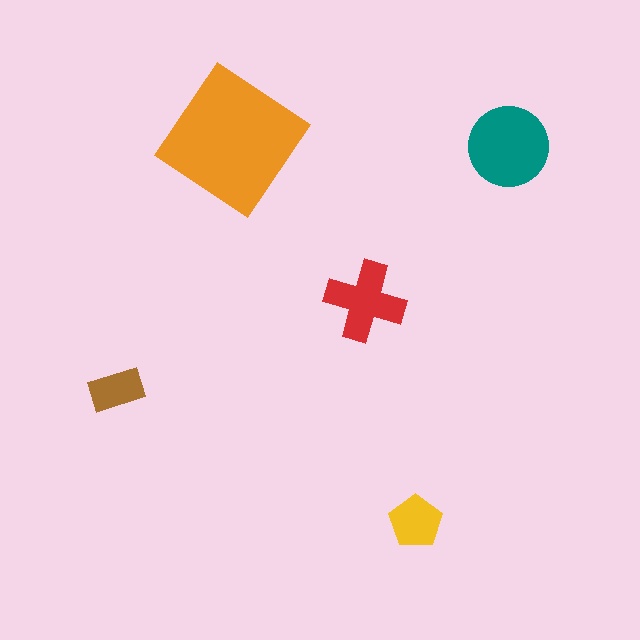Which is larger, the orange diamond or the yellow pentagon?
The orange diamond.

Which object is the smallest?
The brown rectangle.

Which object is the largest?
The orange diamond.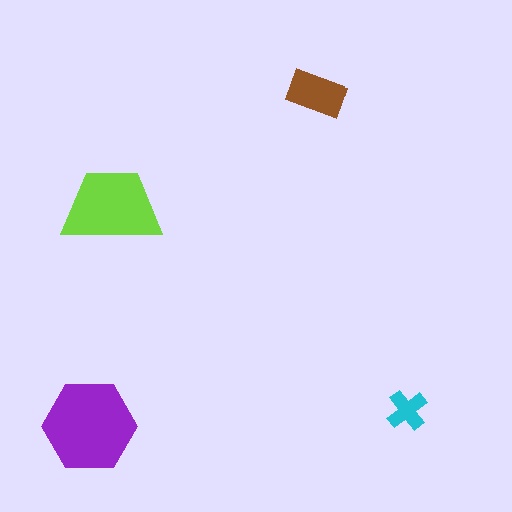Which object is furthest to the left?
The purple hexagon is leftmost.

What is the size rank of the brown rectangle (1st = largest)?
3rd.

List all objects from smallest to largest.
The cyan cross, the brown rectangle, the lime trapezoid, the purple hexagon.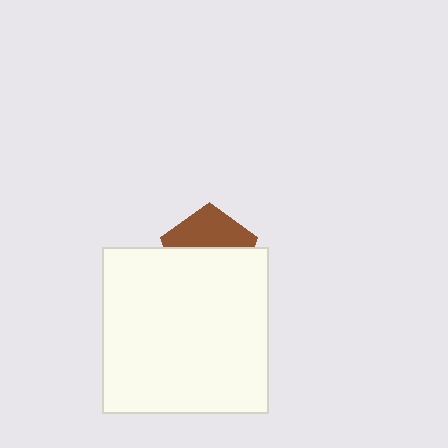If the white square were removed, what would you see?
You would see the complete brown pentagon.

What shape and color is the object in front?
The object in front is a white square.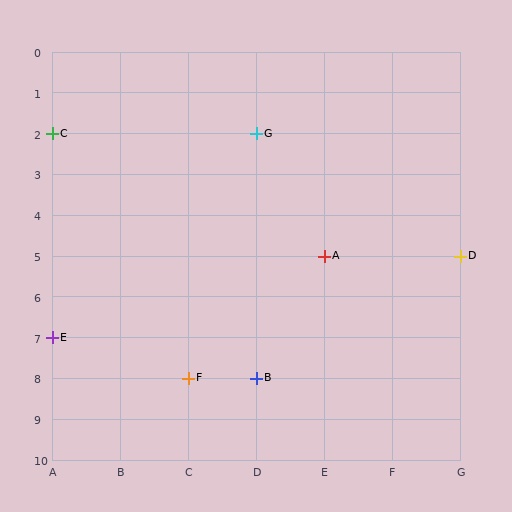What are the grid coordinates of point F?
Point F is at grid coordinates (C, 8).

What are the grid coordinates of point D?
Point D is at grid coordinates (G, 5).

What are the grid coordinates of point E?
Point E is at grid coordinates (A, 7).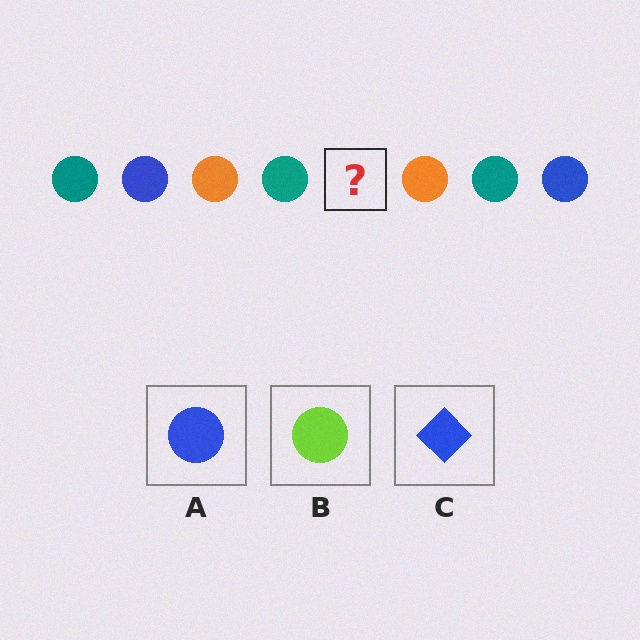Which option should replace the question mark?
Option A.